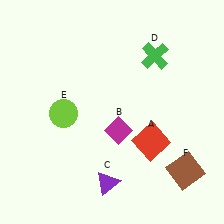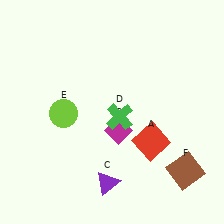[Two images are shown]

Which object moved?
The green cross (D) moved down.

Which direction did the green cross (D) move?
The green cross (D) moved down.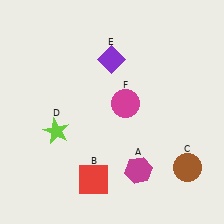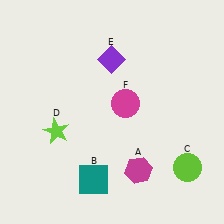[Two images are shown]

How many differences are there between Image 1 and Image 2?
There are 2 differences between the two images.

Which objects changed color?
B changed from red to teal. C changed from brown to lime.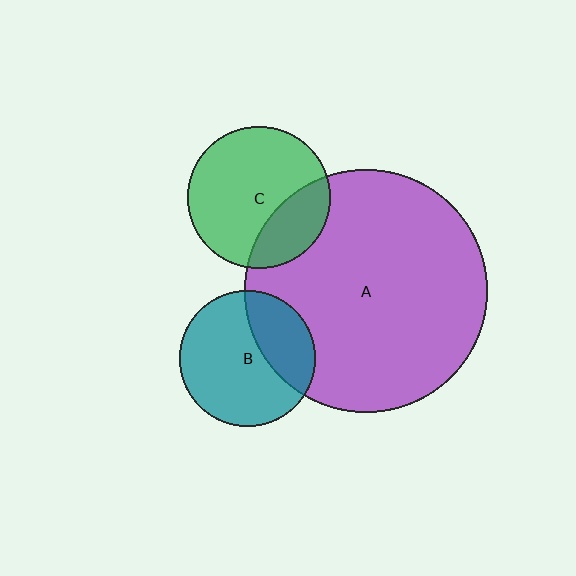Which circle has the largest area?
Circle A (purple).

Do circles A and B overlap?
Yes.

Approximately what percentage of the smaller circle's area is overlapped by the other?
Approximately 30%.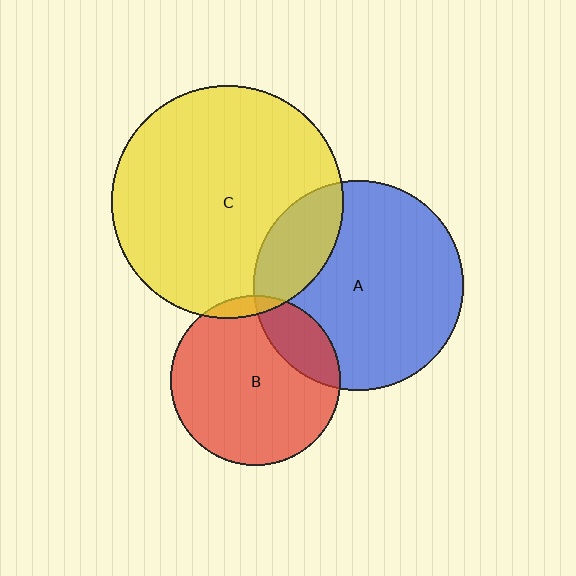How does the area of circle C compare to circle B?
Approximately 1.9 times.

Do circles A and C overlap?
Yes.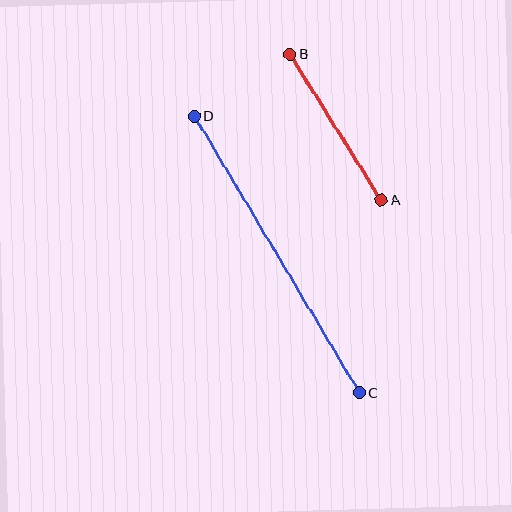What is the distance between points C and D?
The distance is approximately 322 pixels.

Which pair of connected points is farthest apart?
Points C and D are farthest apart.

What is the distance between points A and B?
The distance is approximately 172 pixels.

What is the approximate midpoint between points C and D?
The midpoint is at approximately (277, 255) pixels.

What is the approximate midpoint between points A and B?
The midpoint is at approximately (336, 127) pixels.